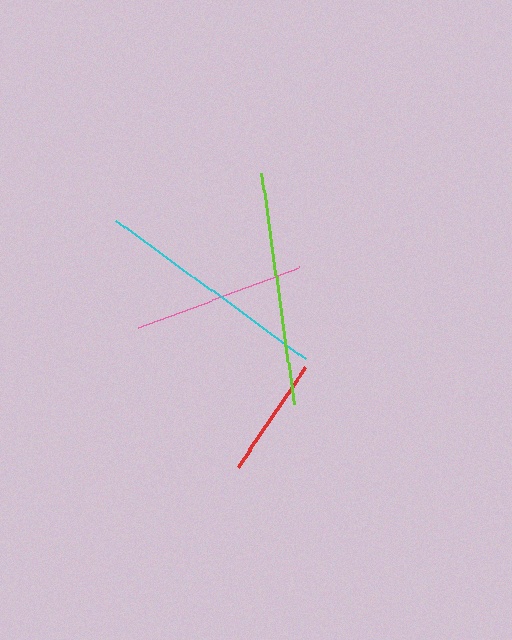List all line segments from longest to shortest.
From longest to shortest: cyan, lime, pink, red.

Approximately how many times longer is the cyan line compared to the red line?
The cyan line is approximately 2.0 times the length of the red line.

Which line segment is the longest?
The cyan line is the longest at approximately 235 pixels.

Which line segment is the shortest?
The red line is the shortest at approximately 120 pixels.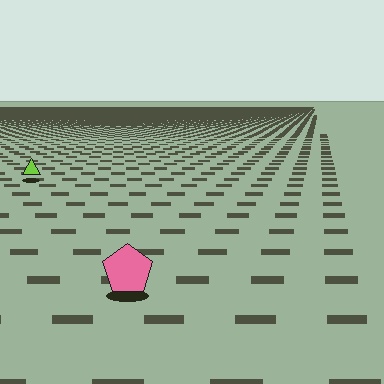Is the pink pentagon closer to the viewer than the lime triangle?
Yes. The pink pentagon is closer — you can tell from the texture gradient: the ground texture is coarser near it.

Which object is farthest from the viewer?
The lime triangle is farthest from the viewer. It appears smaller and the ground texture around it is denser.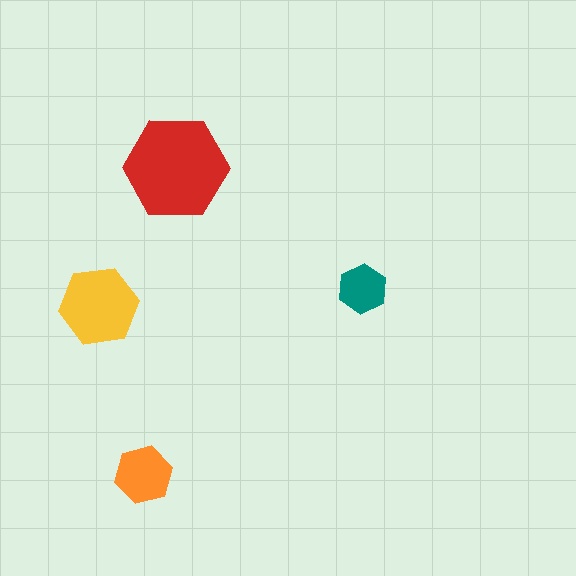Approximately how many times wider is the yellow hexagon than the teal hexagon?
About 1.5 times wider.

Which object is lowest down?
The orange hexagon is bottommost.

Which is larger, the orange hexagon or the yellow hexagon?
The yellow one.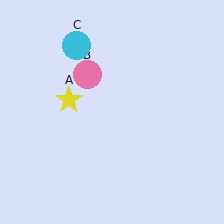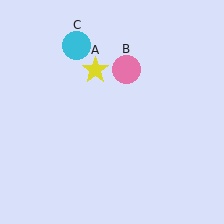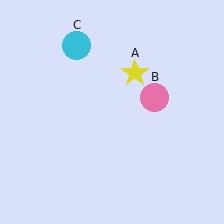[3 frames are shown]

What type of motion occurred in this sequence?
The yellow star (object A), pink circle (object B) rotated clockwise around the center of the scene.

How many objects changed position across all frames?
2 objects changed position: yellow star (object A), pink circle (object B).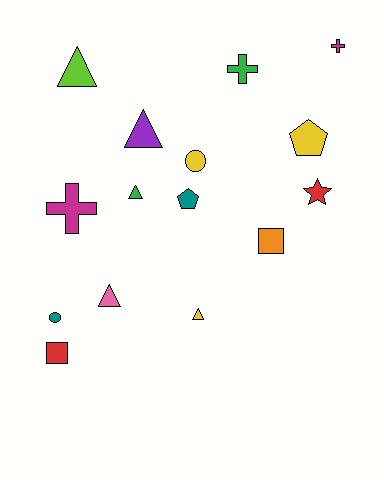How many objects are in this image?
There are 15 objects.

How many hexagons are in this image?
There are no hexagons.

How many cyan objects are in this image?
There are no cyan objects.